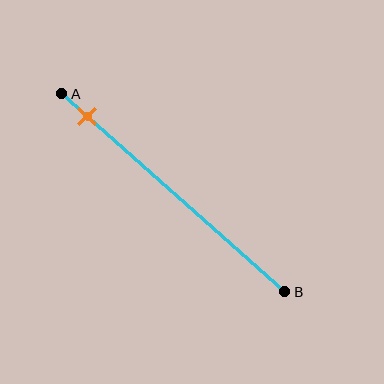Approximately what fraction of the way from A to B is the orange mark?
The orange mark is approximately 10% of the way from A to B.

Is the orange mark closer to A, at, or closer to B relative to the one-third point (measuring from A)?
The orange mark is closer to point A than the one-third point of segment AB.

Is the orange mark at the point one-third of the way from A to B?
No, the mark is at about 10% from A, not at the 33% one-third point.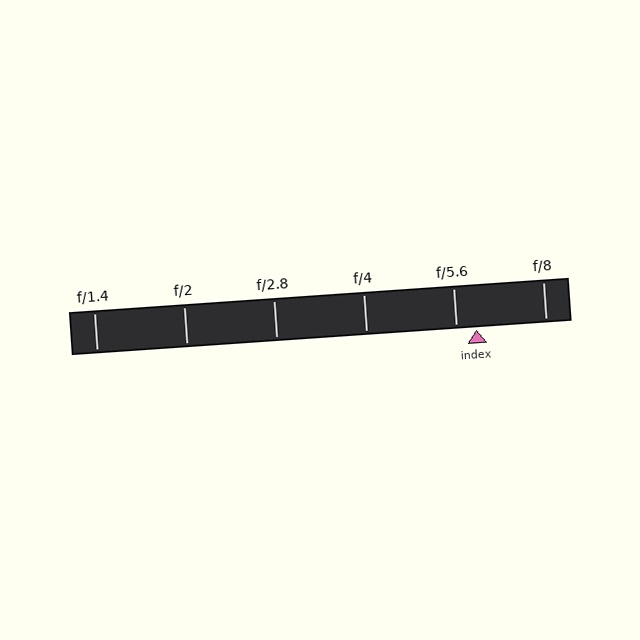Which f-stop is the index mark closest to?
The index mark is closest to f/5.6.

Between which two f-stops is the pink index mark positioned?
The index mark is between f/5.6 and f/8.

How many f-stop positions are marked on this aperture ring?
There are 6 f-stop positions marked.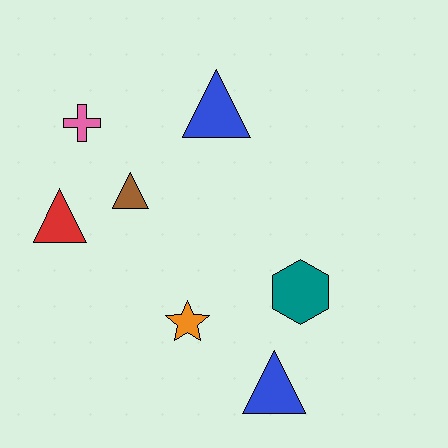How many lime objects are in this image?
There are no lime objects.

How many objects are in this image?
There are 7 objects.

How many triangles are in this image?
There are 4 triangles.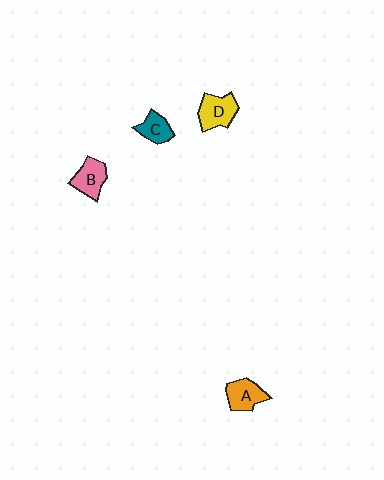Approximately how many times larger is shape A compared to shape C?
Approximately 1.3 times.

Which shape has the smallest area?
Shape C (teal).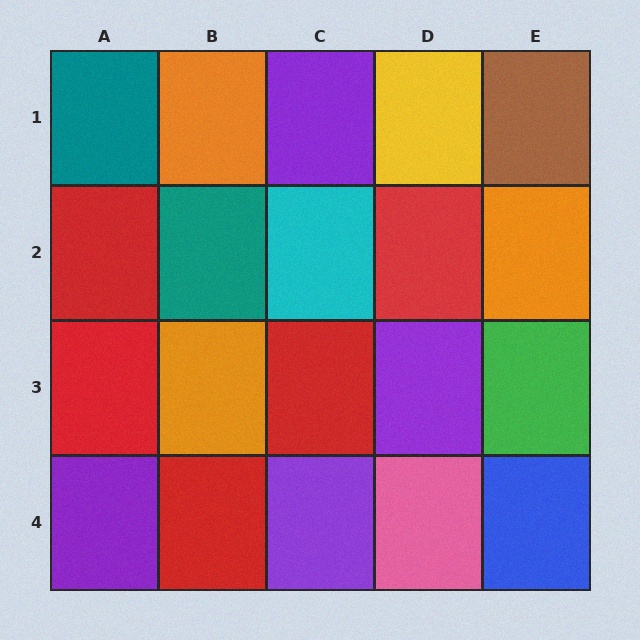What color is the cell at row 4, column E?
Blue.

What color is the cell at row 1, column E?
Brown.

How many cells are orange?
3 cells are orange.